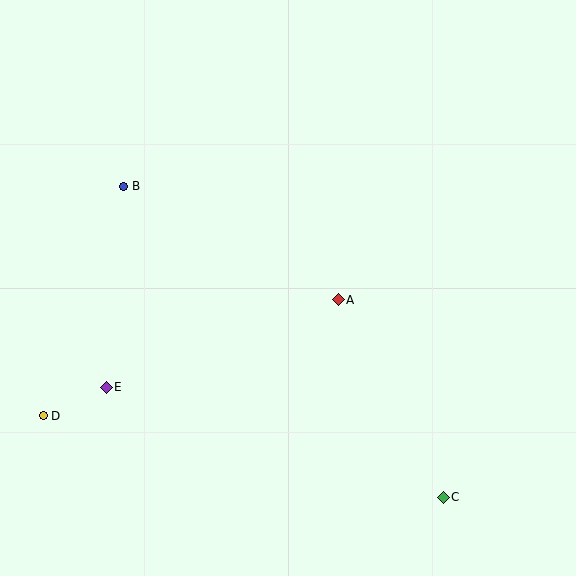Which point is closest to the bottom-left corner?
Point D is closest to the bottom-left corner.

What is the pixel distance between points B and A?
The distance between B and A is 243 pixels.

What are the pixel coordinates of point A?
Point A is at (338, 300).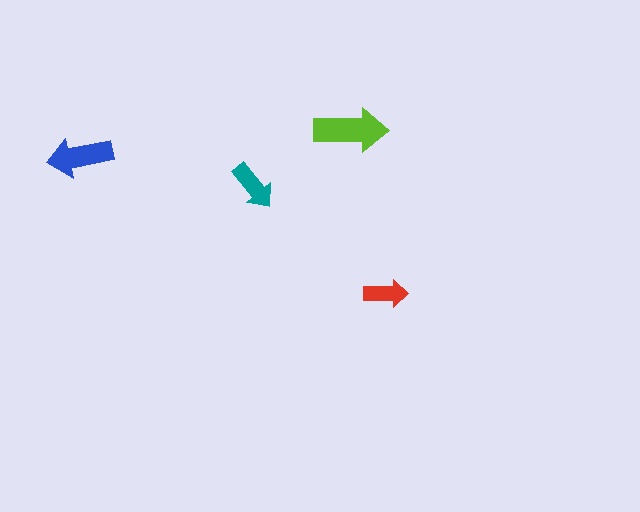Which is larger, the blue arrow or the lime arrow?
The lime one.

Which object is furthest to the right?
The red arrow is rightmost.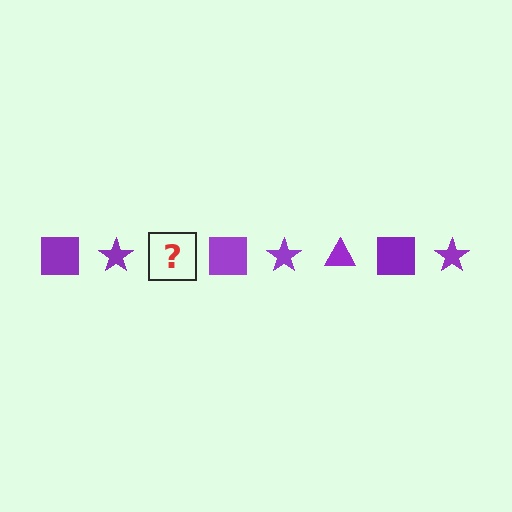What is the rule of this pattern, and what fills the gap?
The rule is that the pattern cycles through square, star, triangle shapes in purple. The gap should be filled with a purple triangle.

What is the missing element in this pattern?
The missing element is a purple triangle.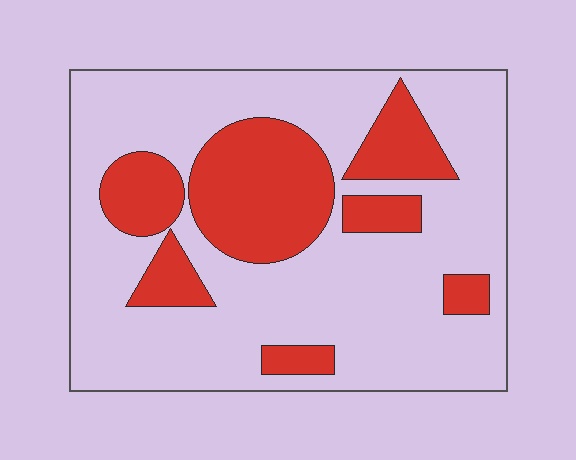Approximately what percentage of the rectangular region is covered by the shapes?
Approximately 30%.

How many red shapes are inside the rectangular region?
7.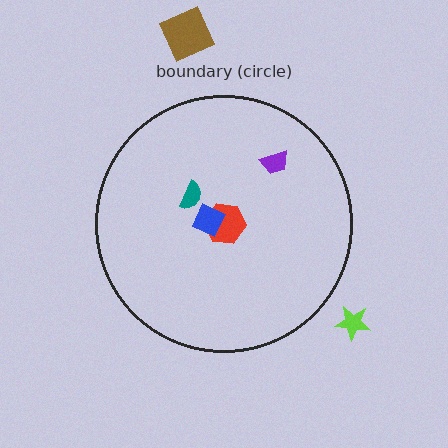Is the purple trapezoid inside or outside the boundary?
Inside.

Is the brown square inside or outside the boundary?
Outside.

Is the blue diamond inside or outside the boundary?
Inside.